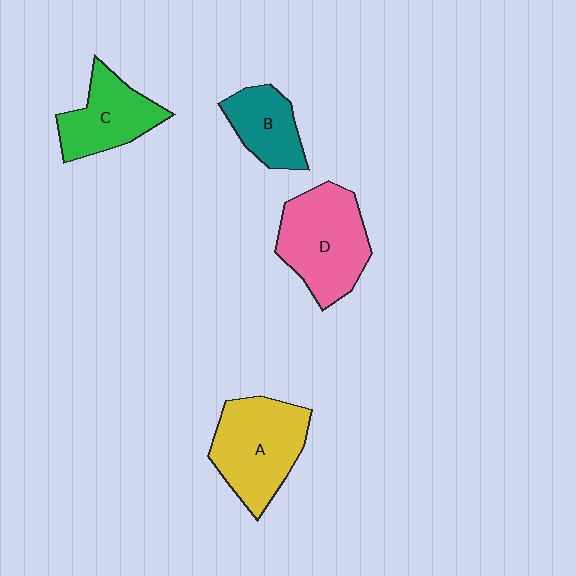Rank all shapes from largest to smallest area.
From largest to smallest: D (pink), A (yellow), C (green), B (teal).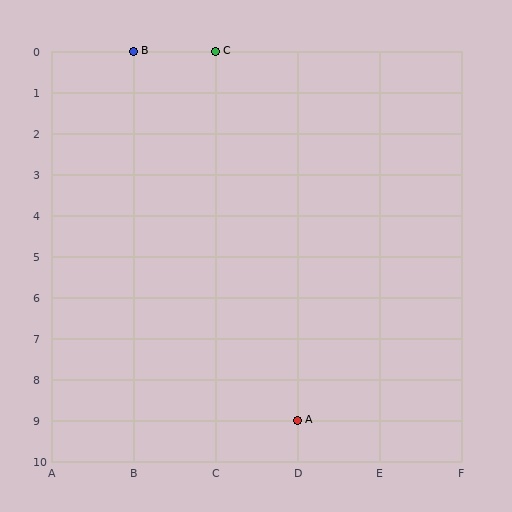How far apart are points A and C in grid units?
Points A and C are 1 column and 9 rows apart (about 9.1 grid units diagonally).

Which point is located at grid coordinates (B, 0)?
Point B is at (B, 0).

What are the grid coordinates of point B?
Point B is at grid coordinates (B, 0).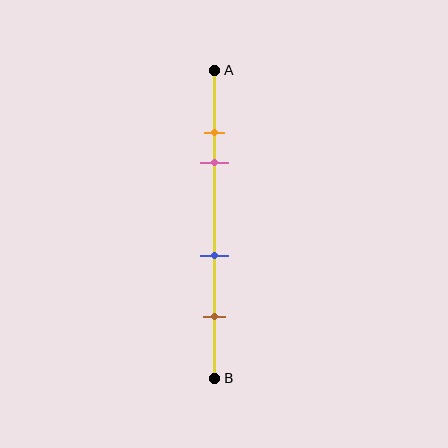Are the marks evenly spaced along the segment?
No, the marks are not evenly spaced.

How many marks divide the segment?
There are 4 marks dividing the segment.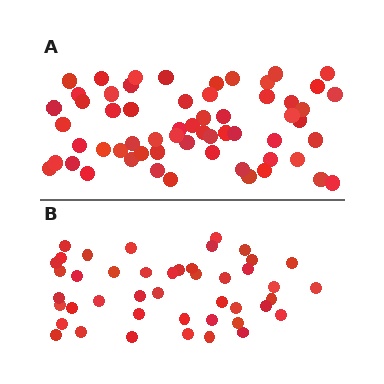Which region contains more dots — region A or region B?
Region A (the top region) has more dots.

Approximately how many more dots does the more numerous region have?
Region A has approximately 15 more dots than region B.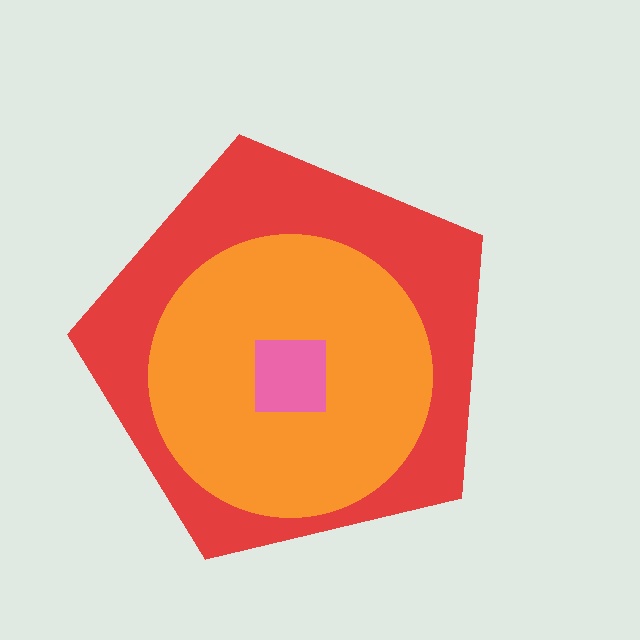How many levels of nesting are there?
3.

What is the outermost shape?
The red pentagon.